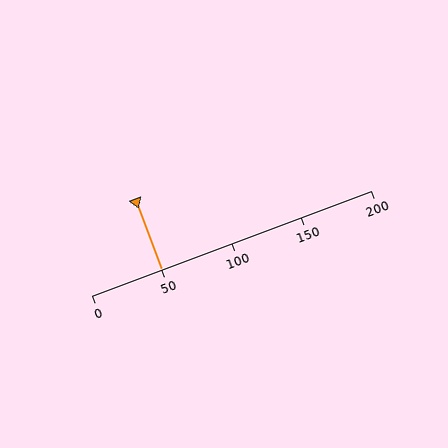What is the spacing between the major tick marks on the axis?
The major ticks are spaced 50 apart.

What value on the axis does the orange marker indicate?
The marker indicates approximately 50.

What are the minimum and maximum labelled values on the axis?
The axis runs from 0 to 200.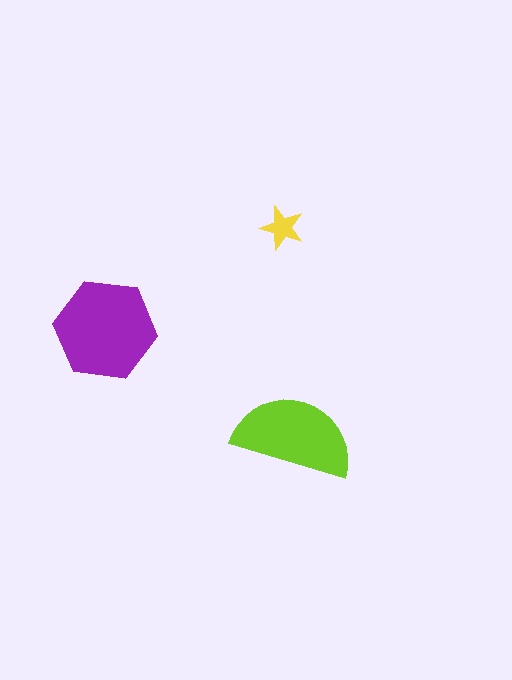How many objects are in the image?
There are 3 objects in the image.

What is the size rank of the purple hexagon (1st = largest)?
1st.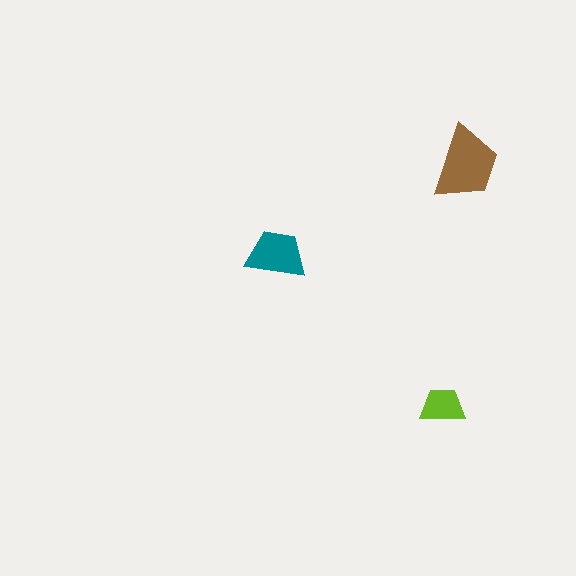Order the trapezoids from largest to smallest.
the brown one, the teal one, the lime one.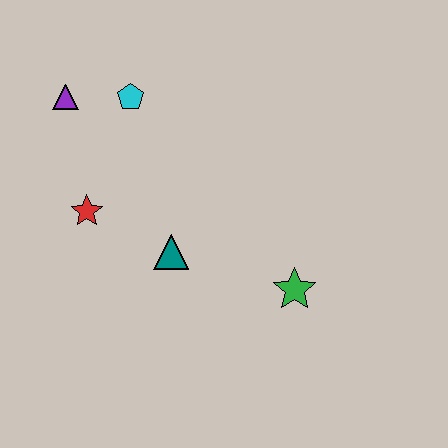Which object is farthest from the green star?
The purple triangle is farthest from the green star.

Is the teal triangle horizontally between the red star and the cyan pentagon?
No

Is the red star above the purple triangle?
No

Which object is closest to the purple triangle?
The cyan pentagon is closest to the purple triangle.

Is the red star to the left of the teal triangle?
Yes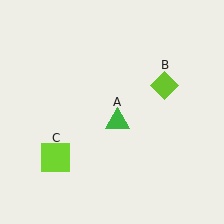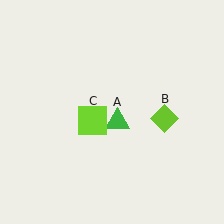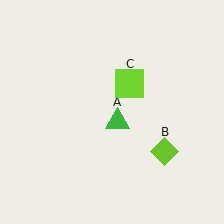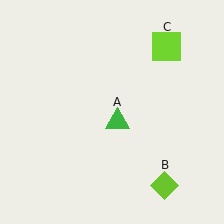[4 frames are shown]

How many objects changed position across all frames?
2 objects changed position: lime diamond (object B), lime square (object C).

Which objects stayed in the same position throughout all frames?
Green triangle (object A) remained stationary.